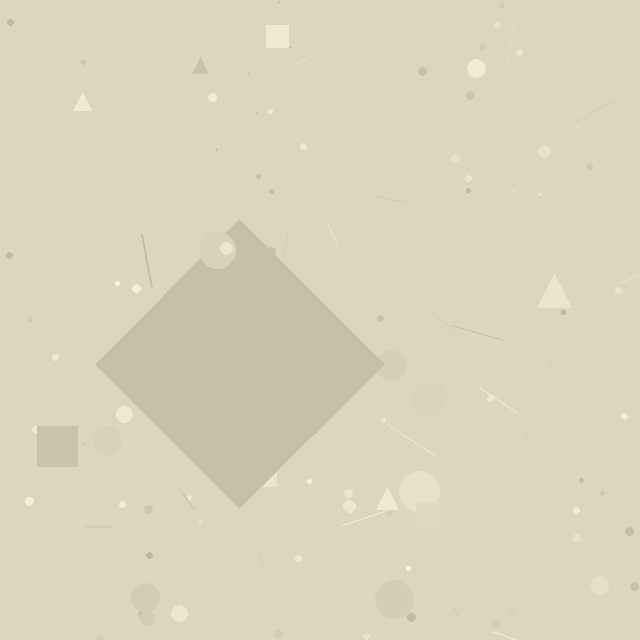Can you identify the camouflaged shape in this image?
The camouflaged shape is a diamond.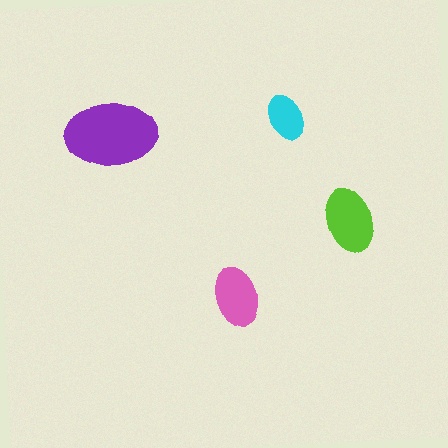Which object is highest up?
The cyan ellipse is topmost.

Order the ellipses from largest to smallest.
the purple one, the lime one, the pink one, the cyan one.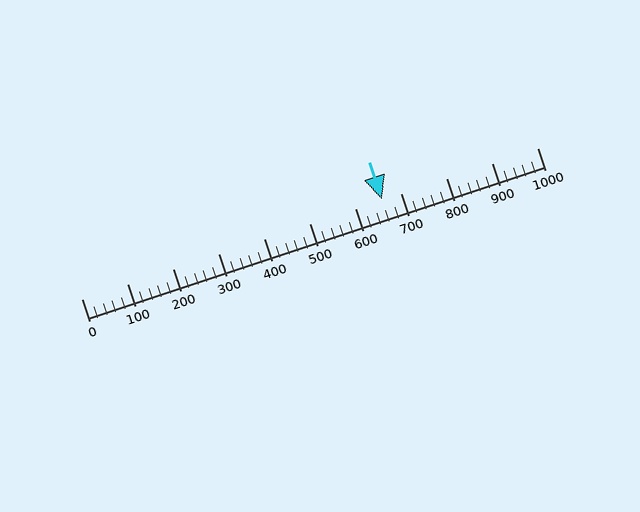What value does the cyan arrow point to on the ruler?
The cyan arrow points to approximately 660.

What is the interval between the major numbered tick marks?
The major tick marks are spaced 100 units apart.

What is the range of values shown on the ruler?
The ruler shows values from 0 to 1000.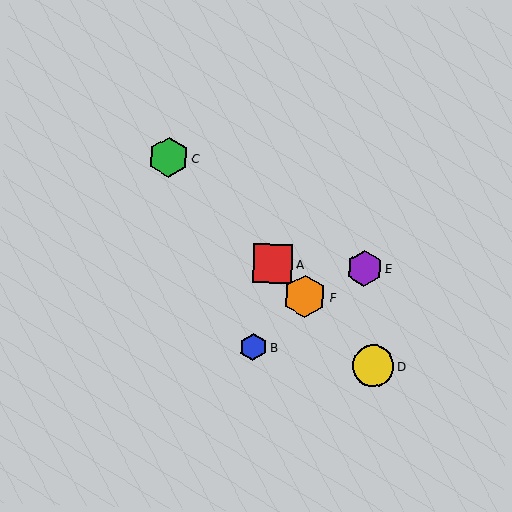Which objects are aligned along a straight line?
Objects A, C, D, F are aligned along a straight line.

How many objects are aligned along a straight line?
4 objects (A, C, D, F) are aligned along a straight line.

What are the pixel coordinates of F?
Object F is at (305, 296).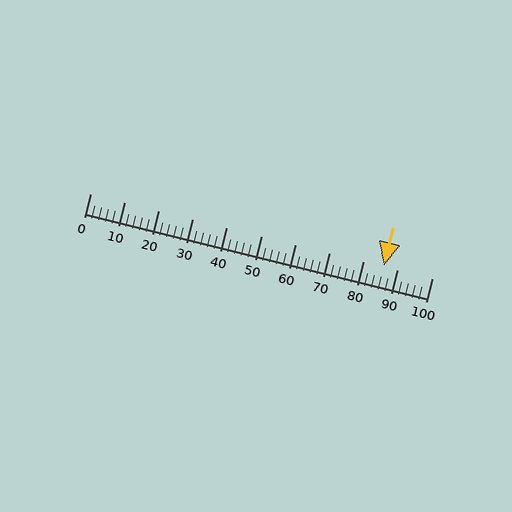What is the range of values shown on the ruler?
The ruler shows values from 0 to 100.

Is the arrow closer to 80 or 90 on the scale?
The arrow is closer to 90.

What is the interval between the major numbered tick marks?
The major tick marks are spaced 10 units apart.